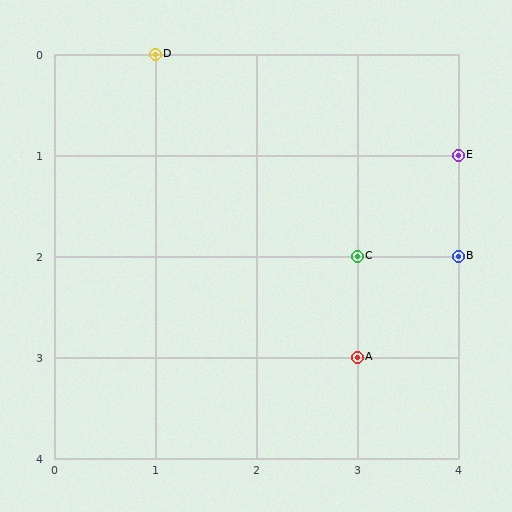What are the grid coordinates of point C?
Point C is at grid coordinates (3, 2).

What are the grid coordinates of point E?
Point E is at grid coordinates (4, 1).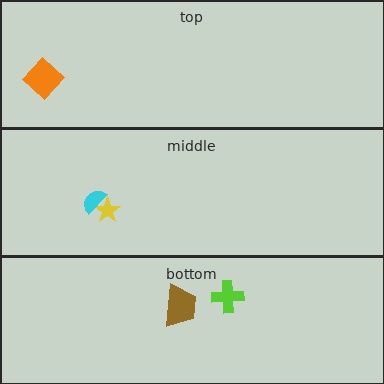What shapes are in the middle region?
The yellow star, the cyan semicircle.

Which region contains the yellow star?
The middle region.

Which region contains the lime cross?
The bottom region.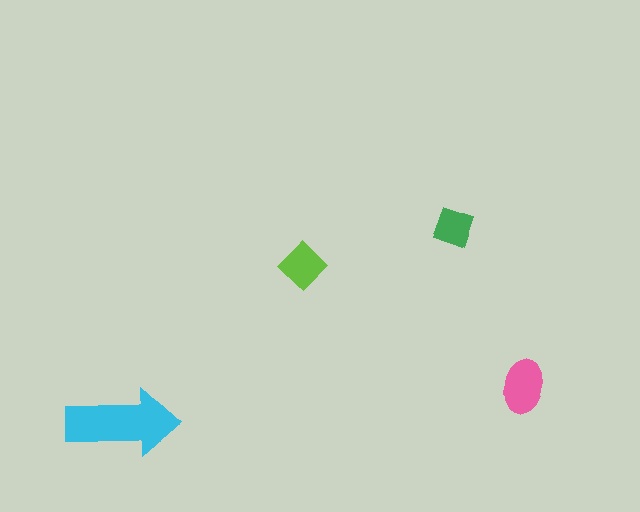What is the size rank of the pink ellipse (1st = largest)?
2nd.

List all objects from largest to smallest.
The cyan arrow, the pink ellipse, the lime diamond, the green square.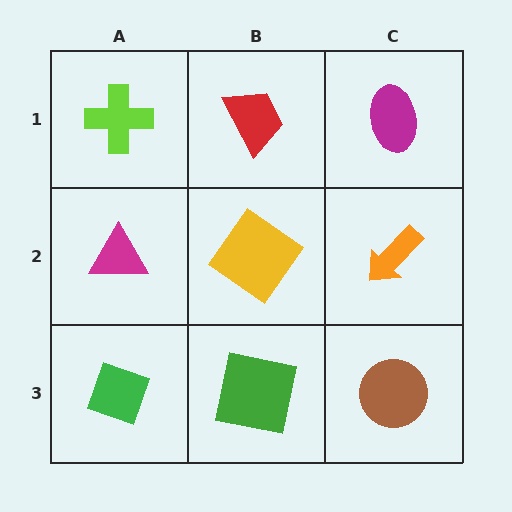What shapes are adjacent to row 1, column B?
A yellow diamond (row 2, column B), a lime cross (row 1, column A), a magenta ellipse (row 1, column C).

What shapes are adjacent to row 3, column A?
A magenta triangle (row 2, column A), a green square (row 3, column B).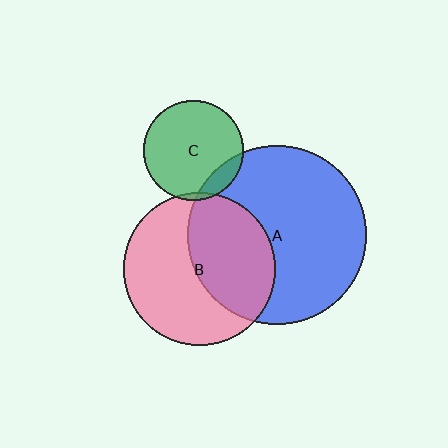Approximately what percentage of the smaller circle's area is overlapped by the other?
Approximately 45%.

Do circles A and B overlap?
Yes.